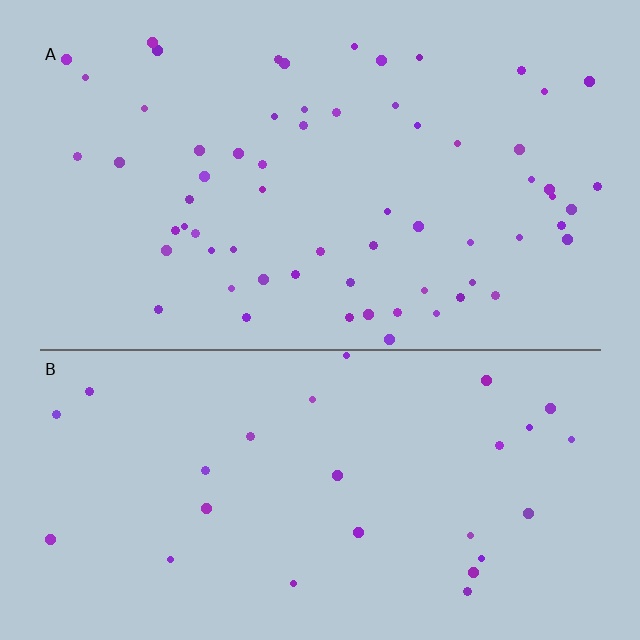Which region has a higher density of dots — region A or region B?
A (the top).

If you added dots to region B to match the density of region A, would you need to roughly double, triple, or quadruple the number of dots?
Approximately double.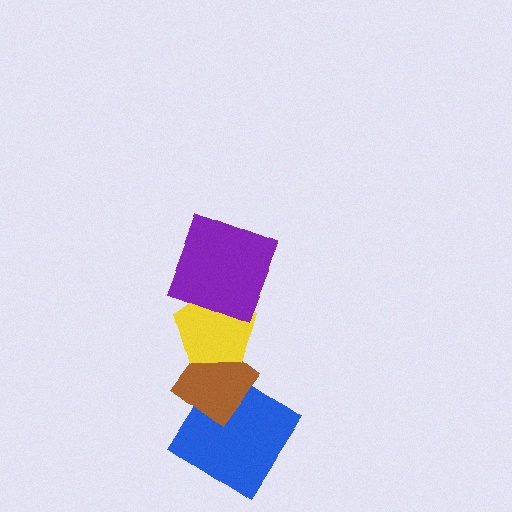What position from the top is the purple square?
The purple square is 1st from the top.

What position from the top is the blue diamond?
The blue diamond is 4th from the top.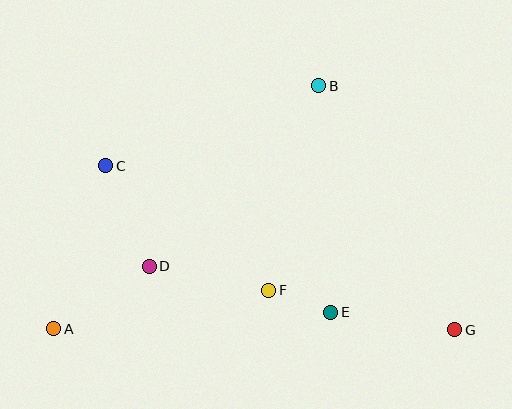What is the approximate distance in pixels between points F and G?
The distance between F and G is approximately 190 pixels.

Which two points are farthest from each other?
Points A and G are farthest from each other.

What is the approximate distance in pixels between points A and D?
The distance between A and D is approximately 114 pixels.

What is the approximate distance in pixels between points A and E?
The distance between A and E is approximately 277 pixels.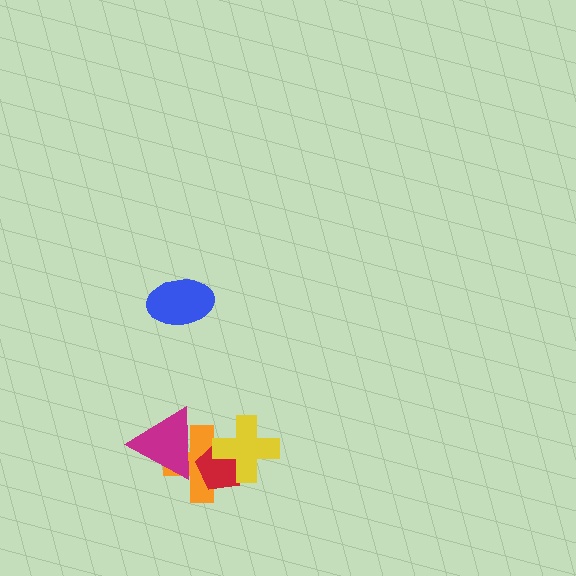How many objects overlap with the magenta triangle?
2 objects overlap with the magenta triangle.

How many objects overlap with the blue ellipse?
0 objects overlap with the blue ellipse.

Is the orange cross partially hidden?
Yes, it is partially covered by another shape.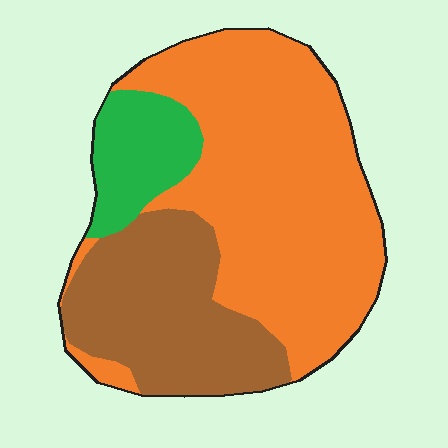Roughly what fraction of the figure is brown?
Brown takes up between a sixth and a third of the figure.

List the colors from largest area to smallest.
From largest to smallest: orange, brown, green.